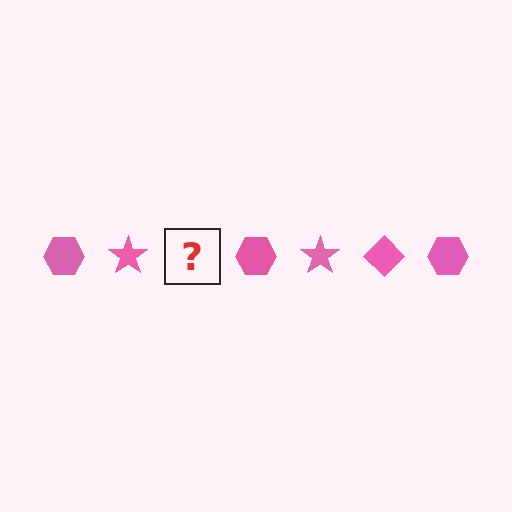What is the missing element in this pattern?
The missing element is a pink diamond.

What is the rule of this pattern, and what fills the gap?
The rule is that the pattern cycles through hexagon, star, diamond shapes in pink. The gap should be filled with a pink diamond.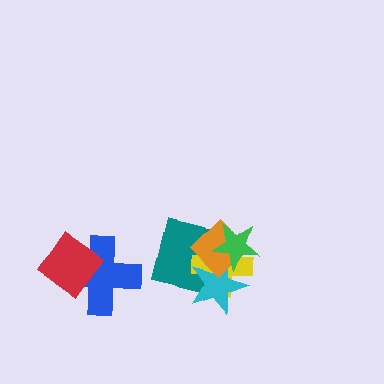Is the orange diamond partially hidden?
Yes, it is partially covered by another shape.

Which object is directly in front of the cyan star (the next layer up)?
The orange diamond is directly in front of the cyan star.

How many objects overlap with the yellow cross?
4 objects overlap with the yellow cross.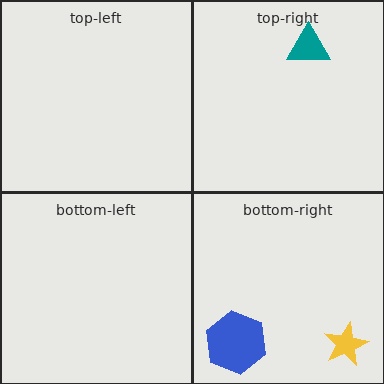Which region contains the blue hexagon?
The bottom-right region.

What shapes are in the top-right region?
The teal triangle.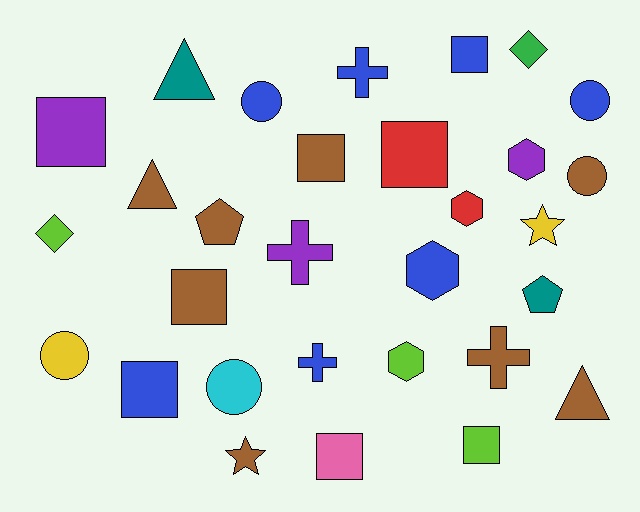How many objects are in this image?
There are 30 objects.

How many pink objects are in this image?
There is 1 pink object.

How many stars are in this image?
There are 2 stars.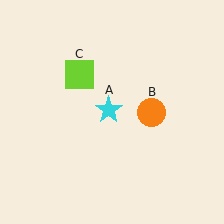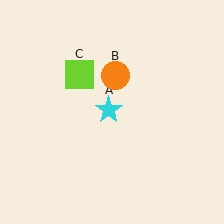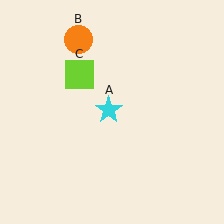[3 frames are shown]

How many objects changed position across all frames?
1 object changed position: orange circle (object B).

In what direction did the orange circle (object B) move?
The orange circle (object B) moved up and to the left.